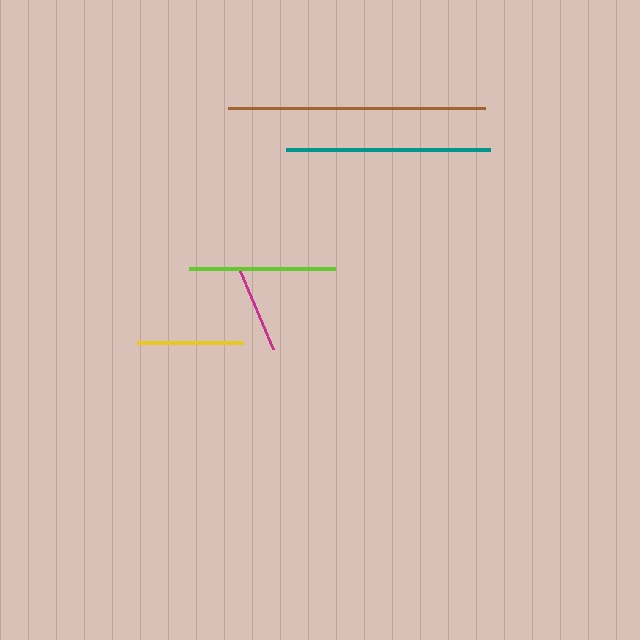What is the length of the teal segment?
The teal segment is approximately 205 pixels long.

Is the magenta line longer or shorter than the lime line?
The lime line is longer than the magenta line.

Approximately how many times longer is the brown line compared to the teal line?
The brown line is approximately 1.3 times the length of the teal line.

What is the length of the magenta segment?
The magenta segment is approximately 85 pixels long.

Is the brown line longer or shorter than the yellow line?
The brown line is longer than the yellow line.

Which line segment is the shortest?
The magenta line is the shortest at approximately 85 pixels.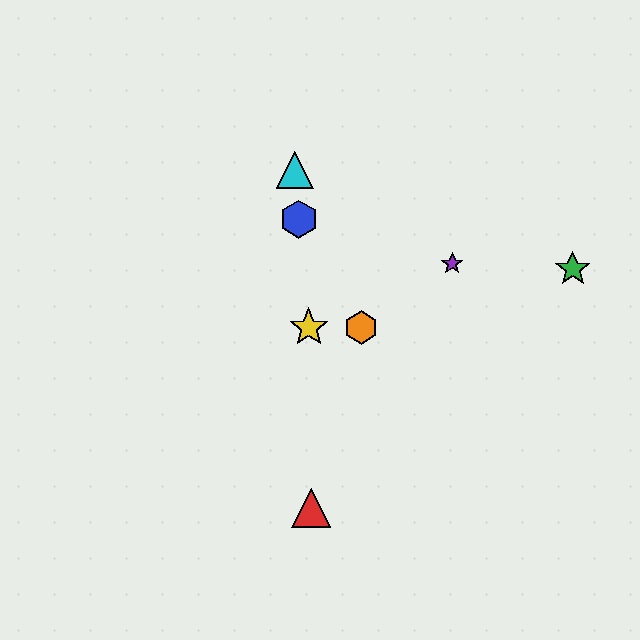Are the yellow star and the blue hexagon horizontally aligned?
No, the yellow star is at y≈328 and the blue hexagon is at y≈219.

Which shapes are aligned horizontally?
The yellow star, the orange hexagon are aligned horizontally.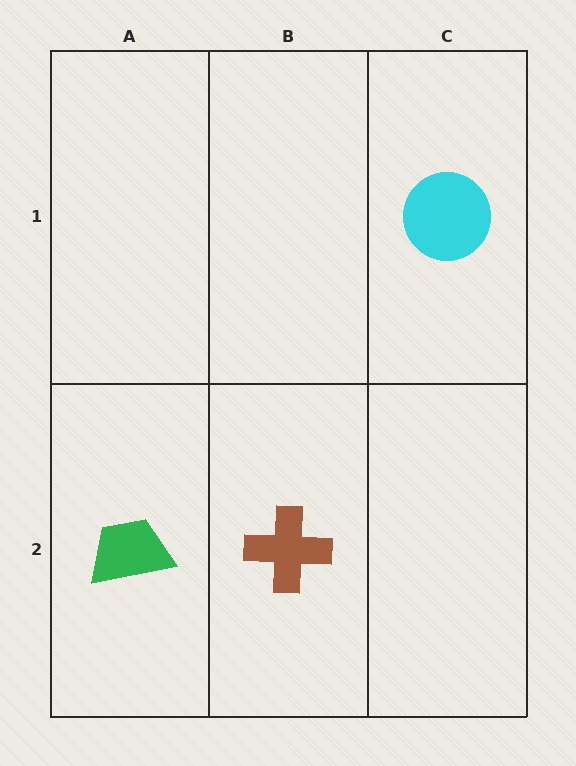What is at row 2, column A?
A green trapezoid.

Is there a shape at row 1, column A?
No, that cell is empty.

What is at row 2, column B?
A brown cross.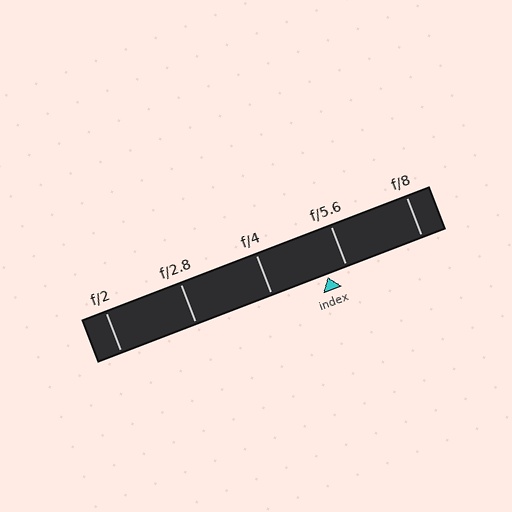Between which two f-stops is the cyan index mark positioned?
The index mark is between f/4 and f/5.6.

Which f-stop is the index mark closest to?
The index mark is closest to f/5.6.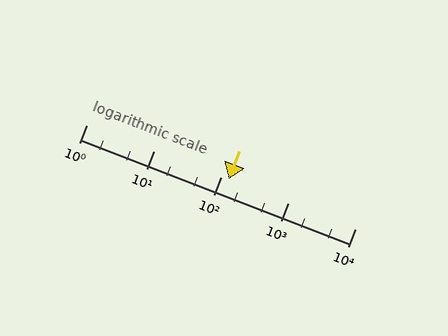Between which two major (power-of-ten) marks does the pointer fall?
The pointer is between 100 and 1000.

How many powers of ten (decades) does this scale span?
The scale spans 4 decades, from 1 to 10000.